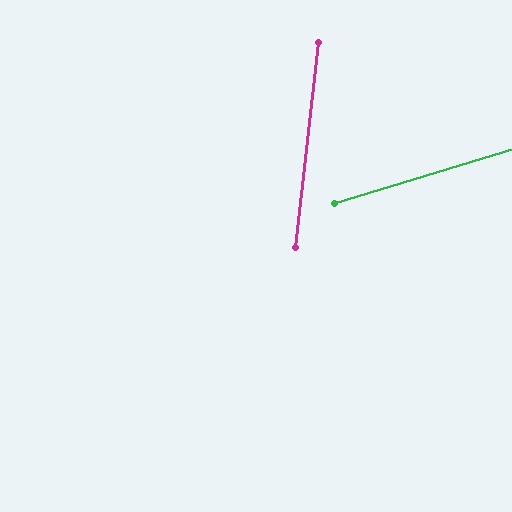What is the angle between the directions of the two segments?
Approximately 66 degrees.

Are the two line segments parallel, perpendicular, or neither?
Neither parallel nor perpendicular — they differ by about 66°.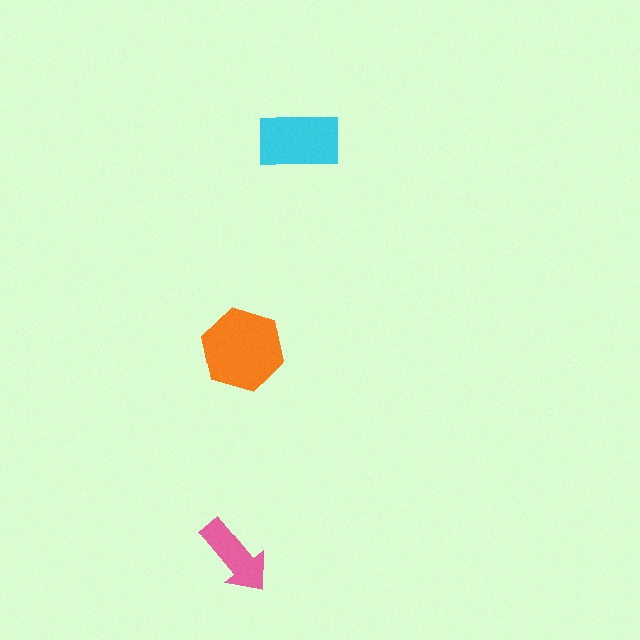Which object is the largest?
The orange hexagon.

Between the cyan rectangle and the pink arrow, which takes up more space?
The cyan rectangle.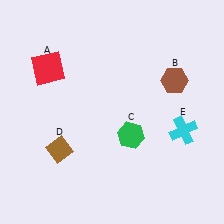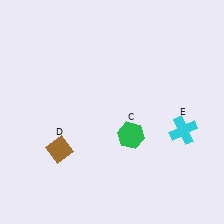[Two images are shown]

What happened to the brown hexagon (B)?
The brown hexagon (B) was removed in Image 2. It was in the top-right area of Image 1.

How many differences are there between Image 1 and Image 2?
There are 2 differences between the two images.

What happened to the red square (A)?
The red square (A) was removed in Image 2. It was in the top-left area of Image 1.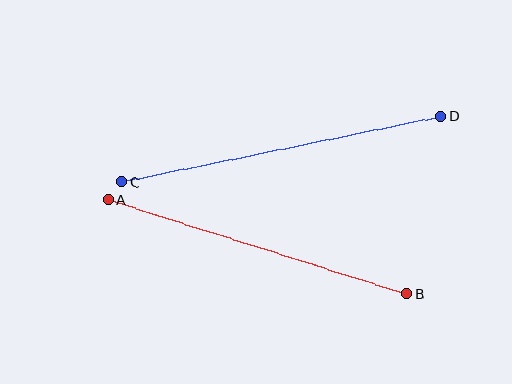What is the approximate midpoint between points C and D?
The midpoint is at approximately (281, 149) pixels.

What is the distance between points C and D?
The distance is approximately 325 pixels.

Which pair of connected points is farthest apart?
Points C and D are farthest apart.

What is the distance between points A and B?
The distance is approximately 313 pixels.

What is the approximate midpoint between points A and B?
The midpoint is at approximately (257, 247) pixels.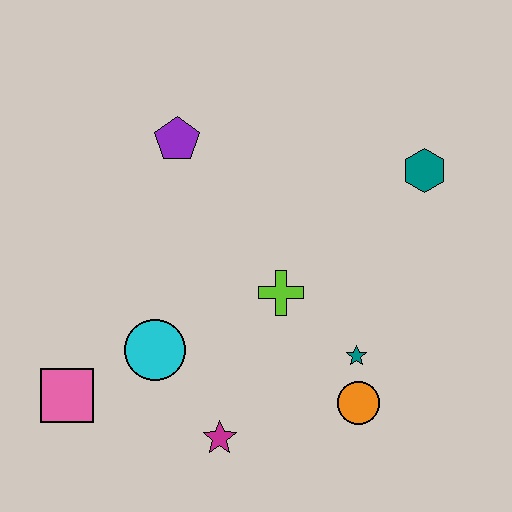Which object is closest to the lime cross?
The teal star is closest to the lime cross.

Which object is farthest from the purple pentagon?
The orange circle is farthest from the purple pentagon.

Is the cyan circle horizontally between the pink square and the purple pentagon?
Yes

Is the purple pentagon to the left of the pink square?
No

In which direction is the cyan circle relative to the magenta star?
The cyan circle is above the magenta star.